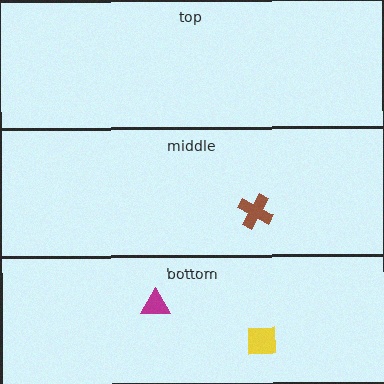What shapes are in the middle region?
The brown cross.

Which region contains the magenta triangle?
The bottom region.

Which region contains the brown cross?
The middle region.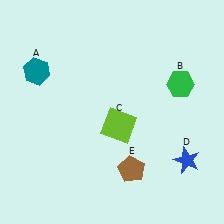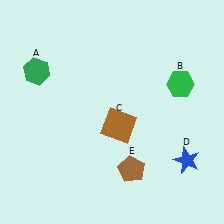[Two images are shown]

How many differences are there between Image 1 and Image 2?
There are 2 differences between the two images.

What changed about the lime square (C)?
In Image 1, C is lime. In Image 2, it changed to brown.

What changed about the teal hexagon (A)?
In Image 1, A is teal. In Image 2, it changed to green.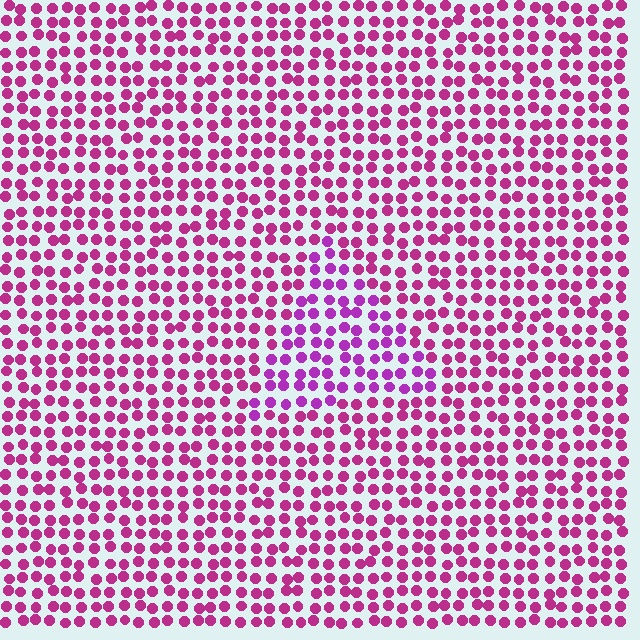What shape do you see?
I see a triangle.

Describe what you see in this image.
The image is filled with small magenta elements in a uniform arrangement. A triangle-shaped region is visible where the elements are tinted to a slightly different hue, forming a subtle color boundary.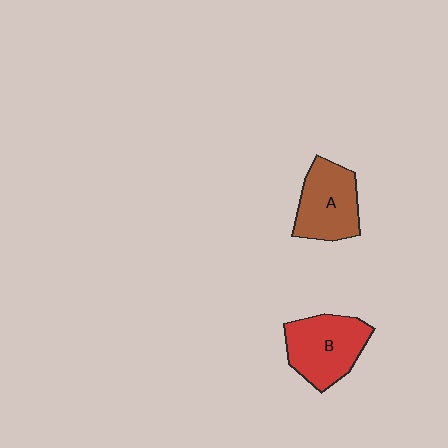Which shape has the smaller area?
Shape A (brown).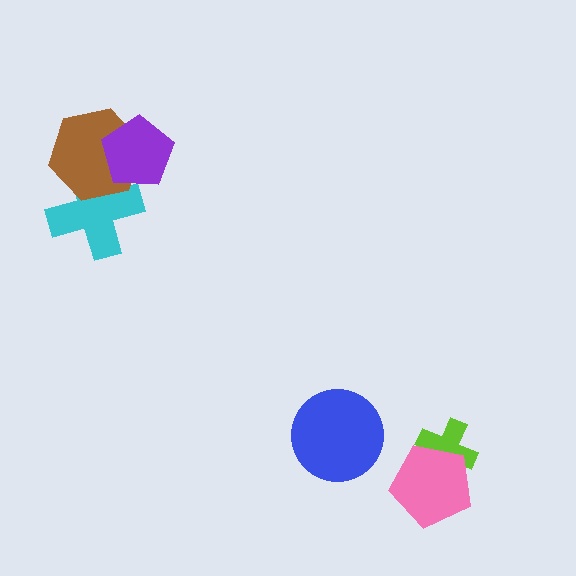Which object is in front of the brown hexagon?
The purple pentagon is in front of the brown hexagon.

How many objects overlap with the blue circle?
0 objects overlap with the blue circle.